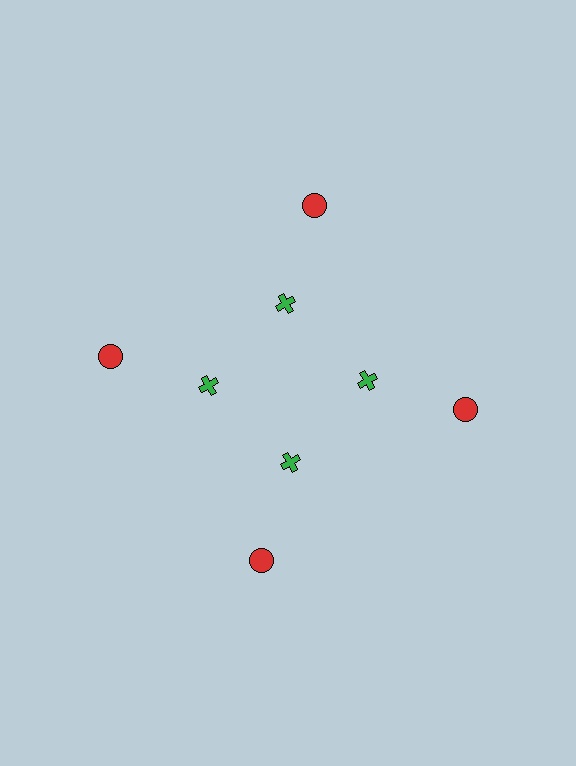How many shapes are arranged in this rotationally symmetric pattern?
There are 8 shapes, arranged in 4 groups of 2.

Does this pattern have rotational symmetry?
Yes, this pattern has 4-fold rotational symmetry. It looks the same after rotating 90 degrees around the center.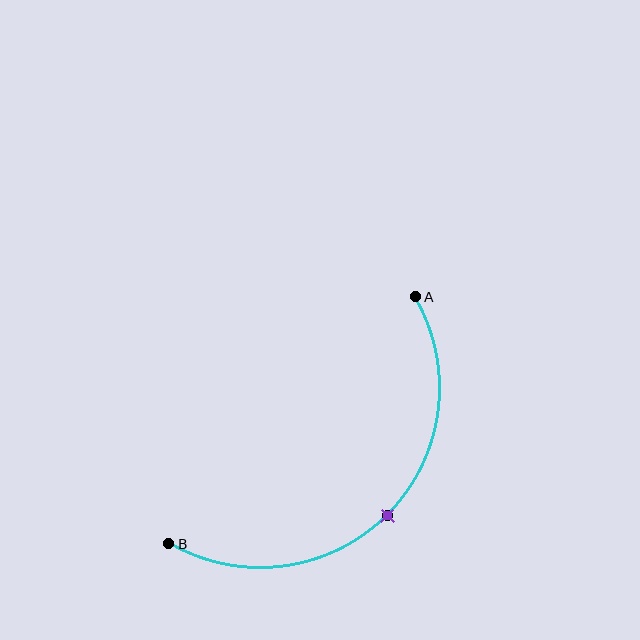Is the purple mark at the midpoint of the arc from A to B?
Yes. The purple mark lies on the arc at equal arc-length from both A and B — it is the arc midpoint.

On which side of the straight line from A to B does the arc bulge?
The arc bulges below and to the right of the straight line connecting A and B.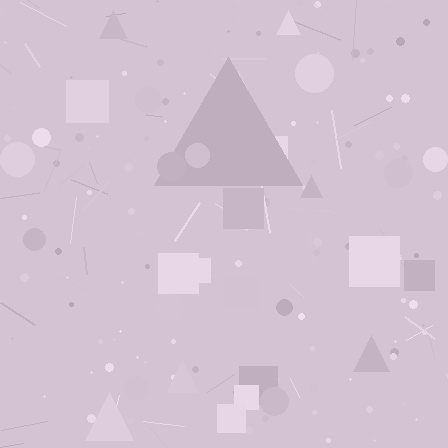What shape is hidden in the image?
A triangle is hidden in the image.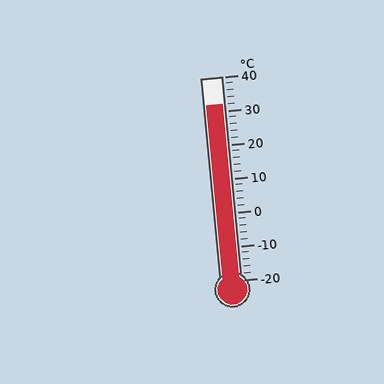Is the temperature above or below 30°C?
The temperature is above 30°C.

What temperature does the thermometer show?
The thermometer shows approximately 32°C.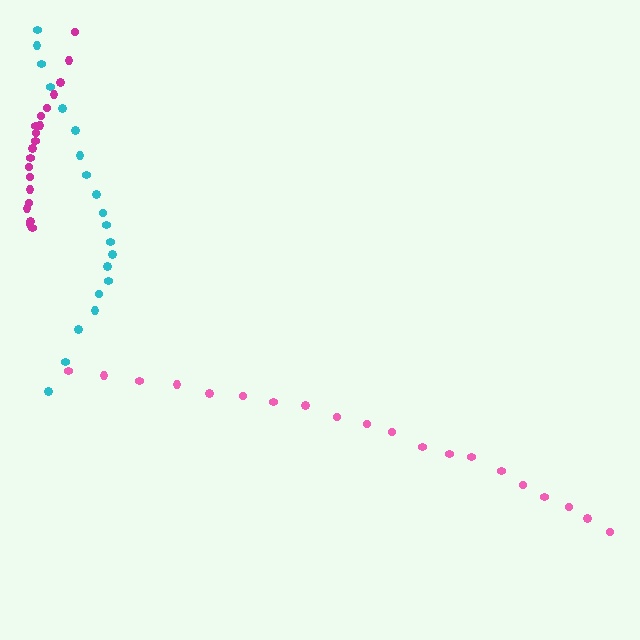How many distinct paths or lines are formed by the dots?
There are 3 distinct paths.